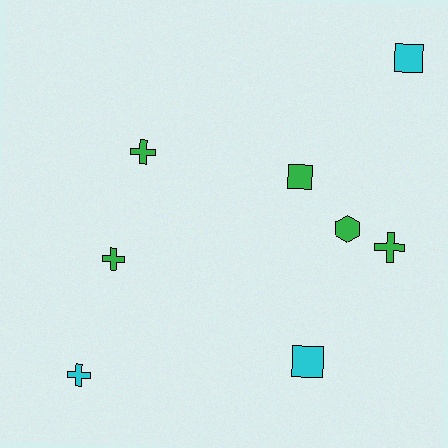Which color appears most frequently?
Green, with 5 objects.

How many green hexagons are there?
There is 1 green hexagon.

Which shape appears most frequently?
Cross, with 4 objects.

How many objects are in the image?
There are 8 objects.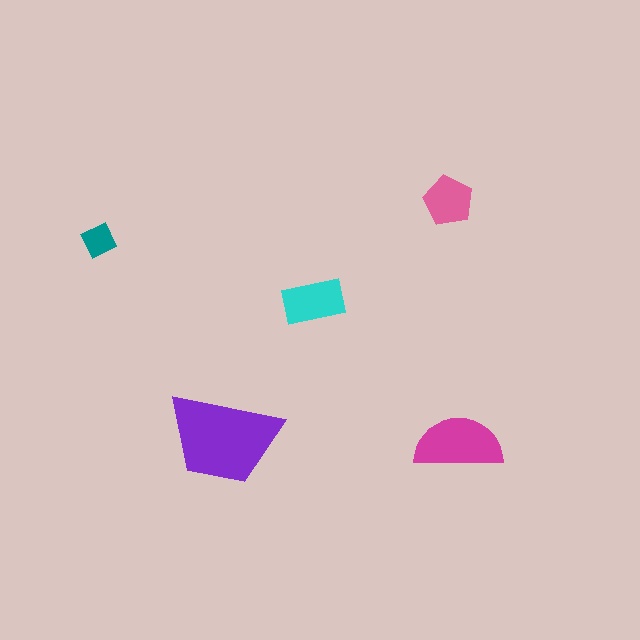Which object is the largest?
The purple trapezoid.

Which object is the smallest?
The teal diamond.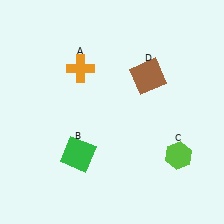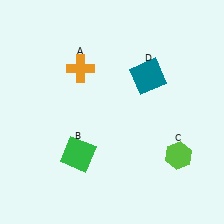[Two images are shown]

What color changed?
The square (D) changed from brown in Image 1 to teal in Image 2.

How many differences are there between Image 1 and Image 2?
There is 1 difference between the two images.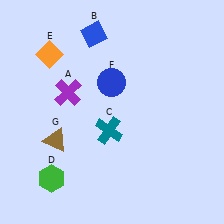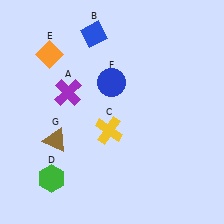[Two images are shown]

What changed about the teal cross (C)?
In Image 1, C is teal. In Image 2, it changed to yellow.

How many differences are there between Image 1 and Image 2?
There is 1 difference between the two images.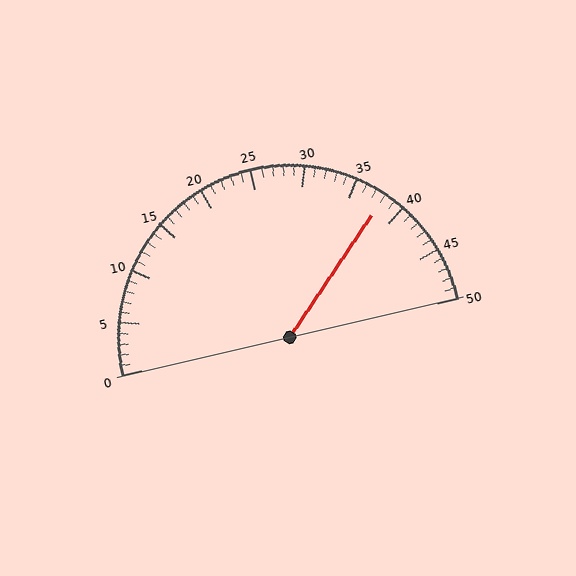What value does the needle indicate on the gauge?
The needle indicates approximately 38.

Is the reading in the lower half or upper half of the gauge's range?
The reading is in the upper half of the range (0 to 50).